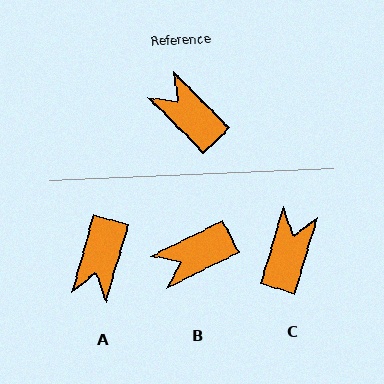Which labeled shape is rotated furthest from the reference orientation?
A, about 119 degrees away.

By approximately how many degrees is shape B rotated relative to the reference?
Approximately 72 degrees counter-clockwise.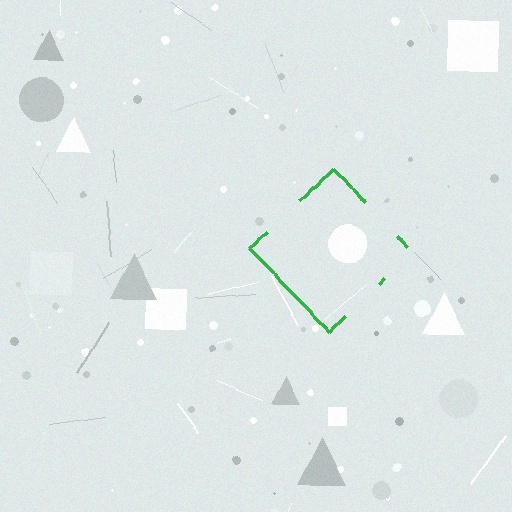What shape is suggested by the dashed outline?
The dashed outline suggests a diamond.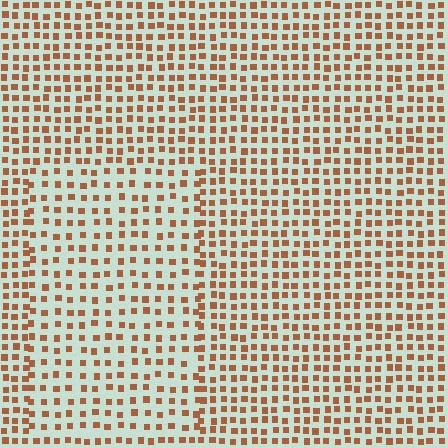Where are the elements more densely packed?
The elements are more densely packed outside the rectangle boundary.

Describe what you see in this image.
The image contains small brown elements arranged at two different densities. A rectangle-shaped region is visible where the elements are less densely packed than the surrounding area.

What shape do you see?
I see a rectangle.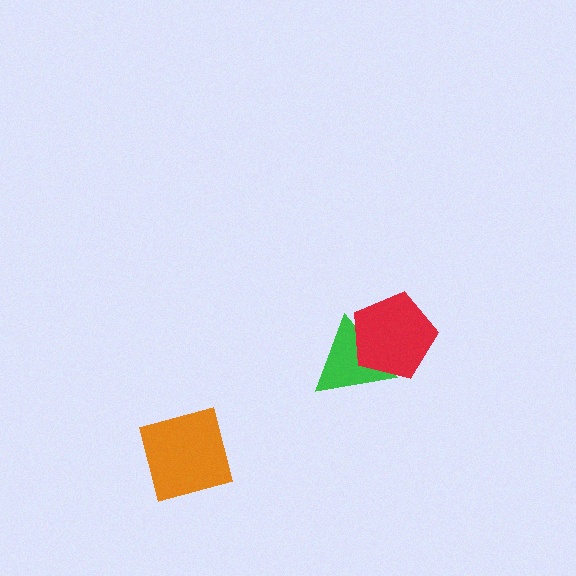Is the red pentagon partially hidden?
No, no other shape covers it.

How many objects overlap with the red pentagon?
1 object overlaps with the red pentagon.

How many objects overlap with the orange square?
0 objects overlap with the orange square.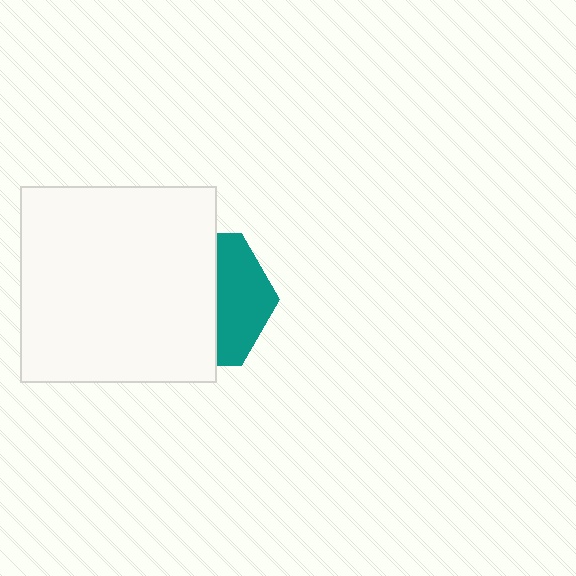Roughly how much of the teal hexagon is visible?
A small part of it is visible (roughly 38%).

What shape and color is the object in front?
The object in front is a white square.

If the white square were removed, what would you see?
You would see the complete teal hexagon.